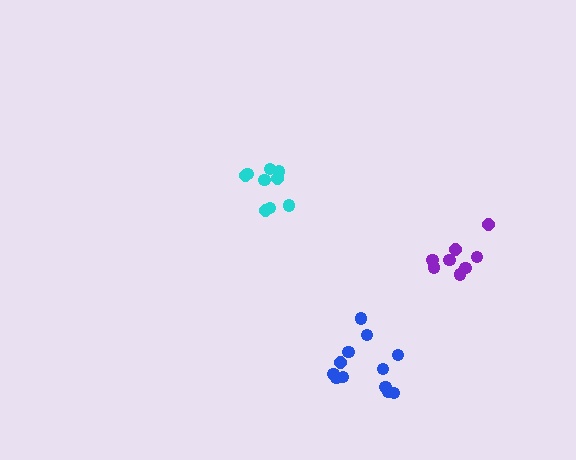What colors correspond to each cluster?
The clusters are colored: cyan, blue, purple.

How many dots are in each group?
Group 1: 9 dots, Group 2: 12 dots, Group 3: 8 dots (29 total).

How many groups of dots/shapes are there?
There are 3 groups.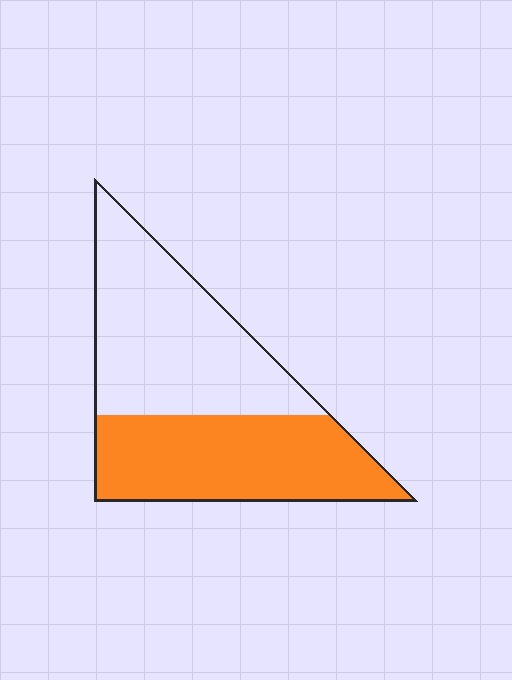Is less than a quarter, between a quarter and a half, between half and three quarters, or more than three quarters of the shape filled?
Between a quarter and a half.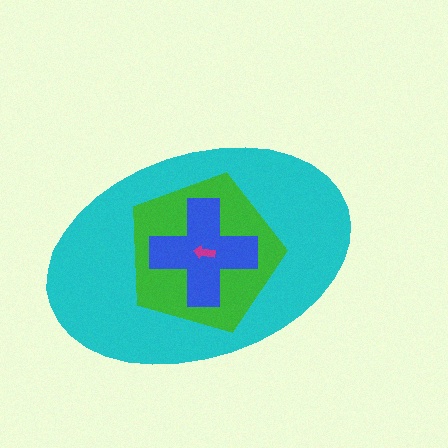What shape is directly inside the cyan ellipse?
The green pentagon.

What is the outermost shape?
The cyan ellipse.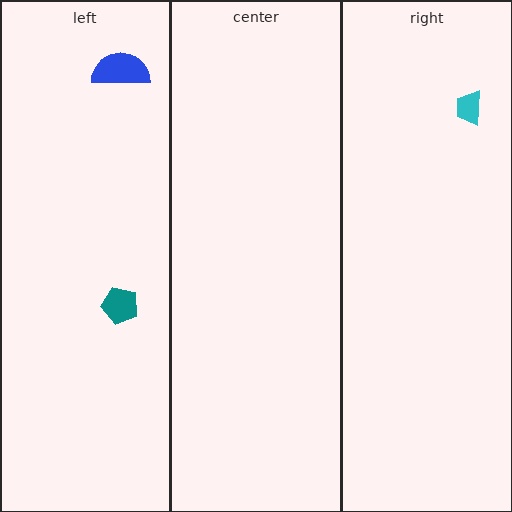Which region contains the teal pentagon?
The left region.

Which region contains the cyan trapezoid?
The right region.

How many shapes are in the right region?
1.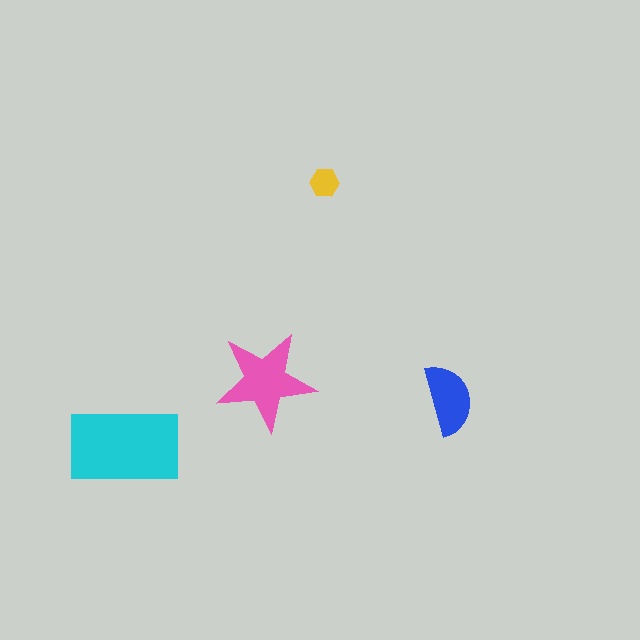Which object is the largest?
The cyan rectangle.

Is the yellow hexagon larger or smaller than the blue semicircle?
Smaller.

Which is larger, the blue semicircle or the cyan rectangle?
The cyan rectangle.